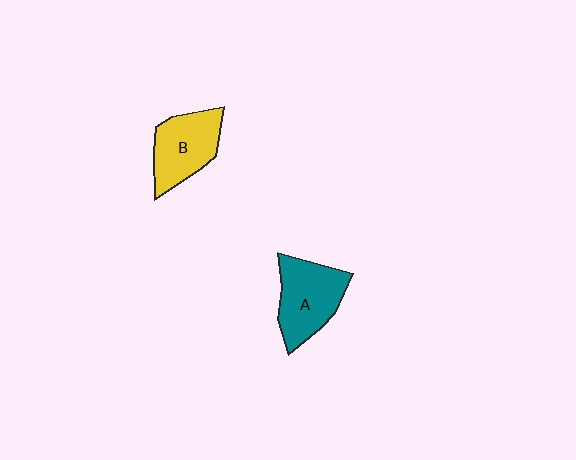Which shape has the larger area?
Shape A (teal).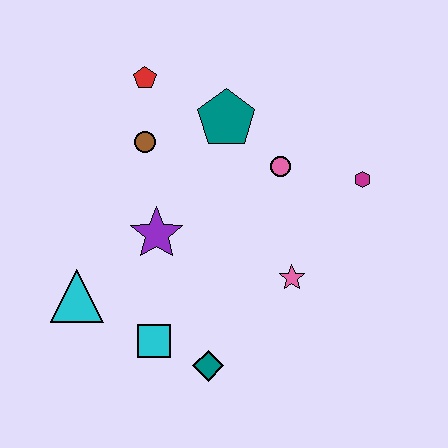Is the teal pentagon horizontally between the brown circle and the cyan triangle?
No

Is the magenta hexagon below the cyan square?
No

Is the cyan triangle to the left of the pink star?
Yes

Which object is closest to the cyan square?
The teal diamond is closest to the cyan square.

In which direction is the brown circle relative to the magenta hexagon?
The brown circle is to the left of the magenta hexagon.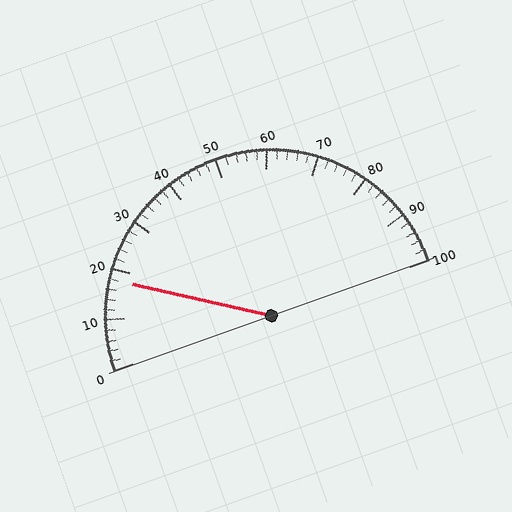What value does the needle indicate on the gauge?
The needle indicates approximately 18.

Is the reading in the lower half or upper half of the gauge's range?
The reading is in the lower half of the range (0 to 100).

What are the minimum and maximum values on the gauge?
The gauge ranges from 0 to 100.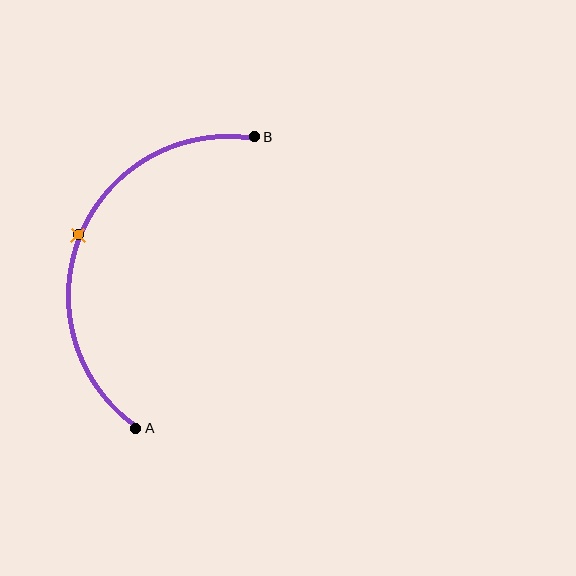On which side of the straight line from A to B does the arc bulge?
The arc bulges to the left of the straight line connecting A and B.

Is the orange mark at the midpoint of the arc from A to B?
Yes. The orange mark lies on the arc at equal arc-length from both A and B — it is the arc midpoint.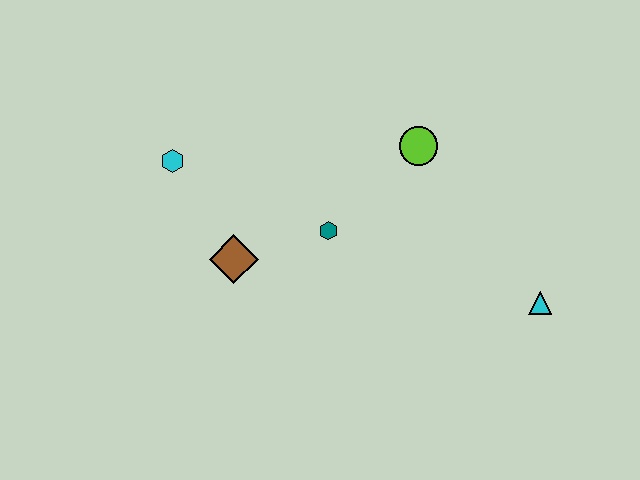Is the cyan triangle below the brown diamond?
Yes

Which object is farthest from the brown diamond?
The cyan triangle is farthest from the brown diamond.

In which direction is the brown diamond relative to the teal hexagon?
The brown diamond is to the left of the teal hexagon.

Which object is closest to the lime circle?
The teal hexagon is closest to the lime circle.